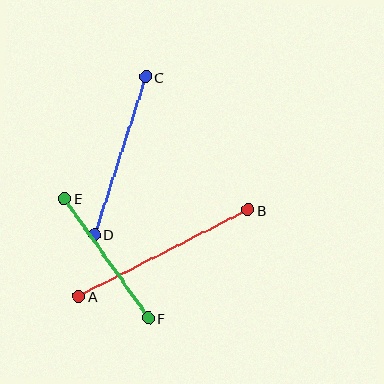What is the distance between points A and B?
The distance is approximately 190 pixels.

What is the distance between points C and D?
The distance is approximately 166 pixels.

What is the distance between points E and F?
The distance is approximately 146 pixels.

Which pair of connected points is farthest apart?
Points A and B are farthest apart.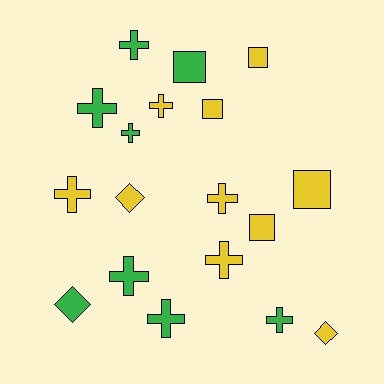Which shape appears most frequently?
Cross, with 10 objects.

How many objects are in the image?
There are 18 objects.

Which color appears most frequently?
Yellow, with 10 objects.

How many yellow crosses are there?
There are 4 yellow crosses.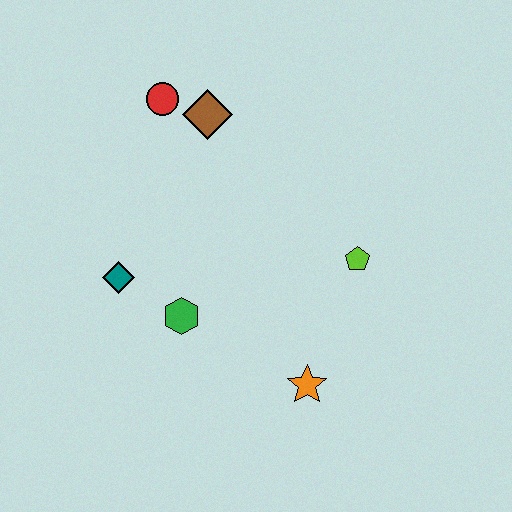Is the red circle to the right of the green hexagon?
No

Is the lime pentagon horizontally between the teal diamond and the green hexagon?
No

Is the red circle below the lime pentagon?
No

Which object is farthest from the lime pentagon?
The red circle is farthest from the lime pentagon.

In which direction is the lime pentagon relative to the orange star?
The lime pentagon is above the orange star.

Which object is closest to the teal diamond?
The green hexagon is closest to the teal diamond.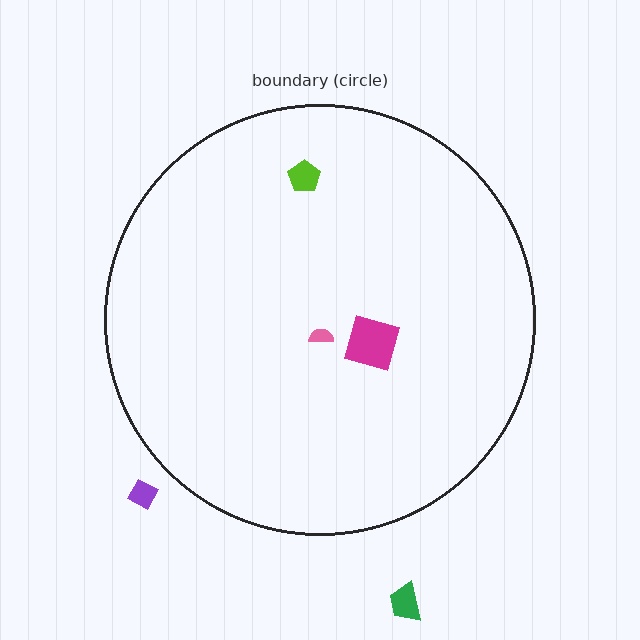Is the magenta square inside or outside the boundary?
Inside.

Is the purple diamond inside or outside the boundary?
Outside.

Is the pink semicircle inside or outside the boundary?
Inside.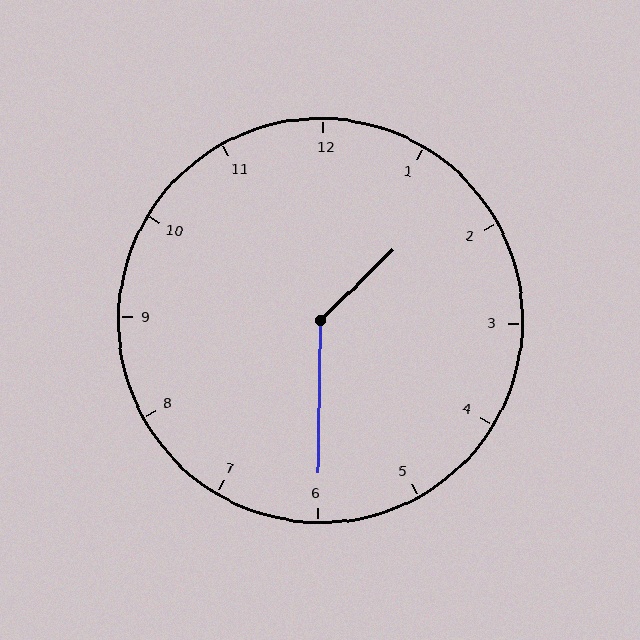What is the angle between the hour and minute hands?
Approximately 135 degrees.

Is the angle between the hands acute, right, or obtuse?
It is obtuse.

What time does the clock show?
1:30.